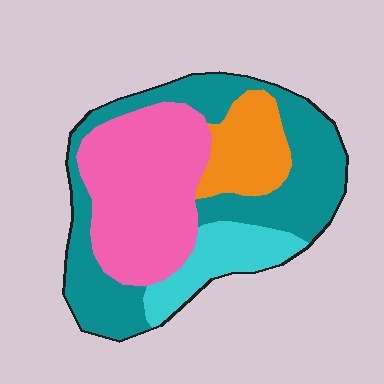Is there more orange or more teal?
Teal.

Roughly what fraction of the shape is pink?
Pink takes up about one third (1/3) of the shape.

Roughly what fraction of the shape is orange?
Orange takes up less than a quarter of the shape.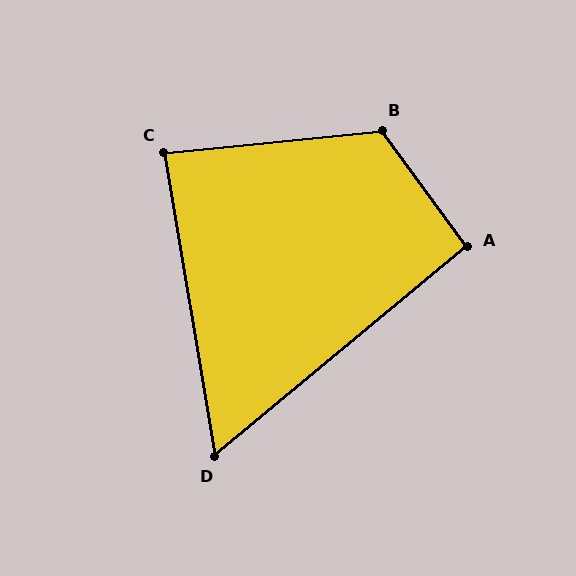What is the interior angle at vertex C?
Approximately 86 degrees (approximately right).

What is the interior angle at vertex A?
Approximately 94 degrees (approximately right).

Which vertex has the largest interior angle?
B, at approximately 120 degrees.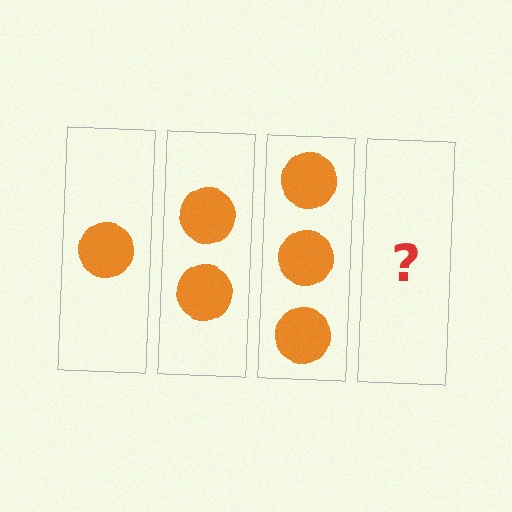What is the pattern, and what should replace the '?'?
The pattern is that each step adds one more circle. The '?' should be 4 circles.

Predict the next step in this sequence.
The next step is 4 circles.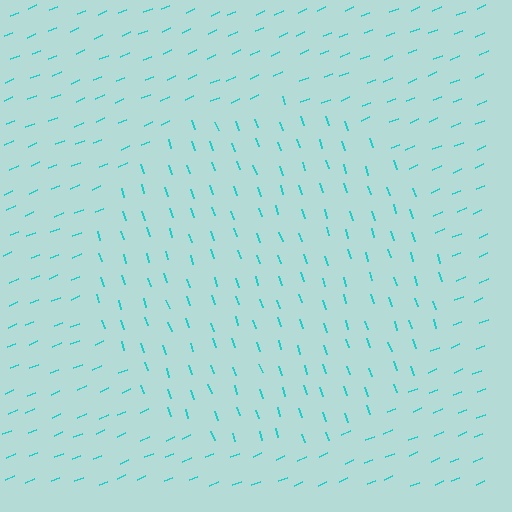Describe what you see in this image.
The image is filled with small cyan line segments. A circle region in the image has lines oriented differently from the surrounding lines, creating a visible texture boundary.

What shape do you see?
I see a circle.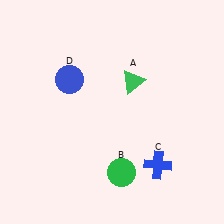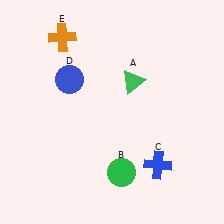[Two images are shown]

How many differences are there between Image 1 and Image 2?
There is 1 difference between the two images.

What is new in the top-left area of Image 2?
An orange cross (E) was added in the top-left area of Image 2.